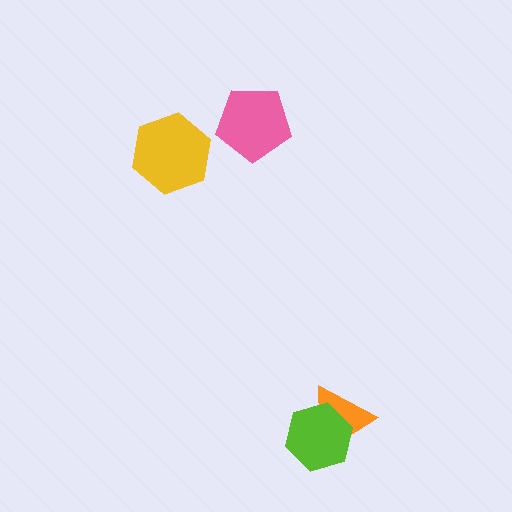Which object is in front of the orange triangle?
The lime hexagon is in front of the orange triangle.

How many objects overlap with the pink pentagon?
0 objects overlap with the pink pentagon.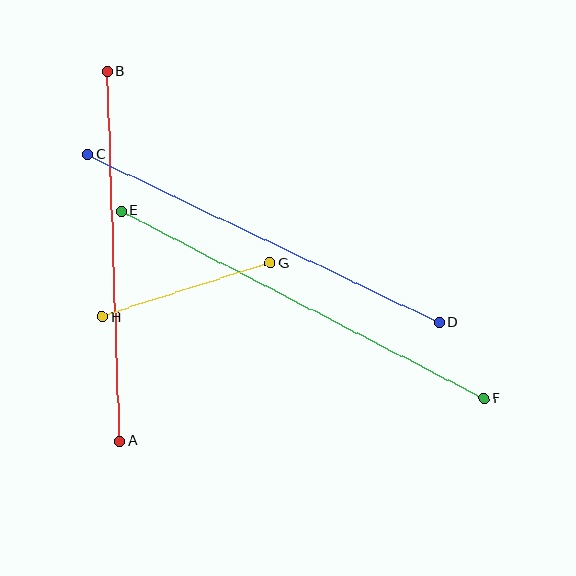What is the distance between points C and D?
The distance is approximately 389 pixels.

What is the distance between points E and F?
The distance is approximately 409 pixels.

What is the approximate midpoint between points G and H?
The midpoint is at approximately (186, 290) pixels.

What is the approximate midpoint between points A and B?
The midpoint is at approximately (114, 256) pixels.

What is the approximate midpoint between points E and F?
The midpoint is at approximately (303, 305) pixels.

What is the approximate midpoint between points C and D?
The midpoint is at approximately (263, 238) pixels.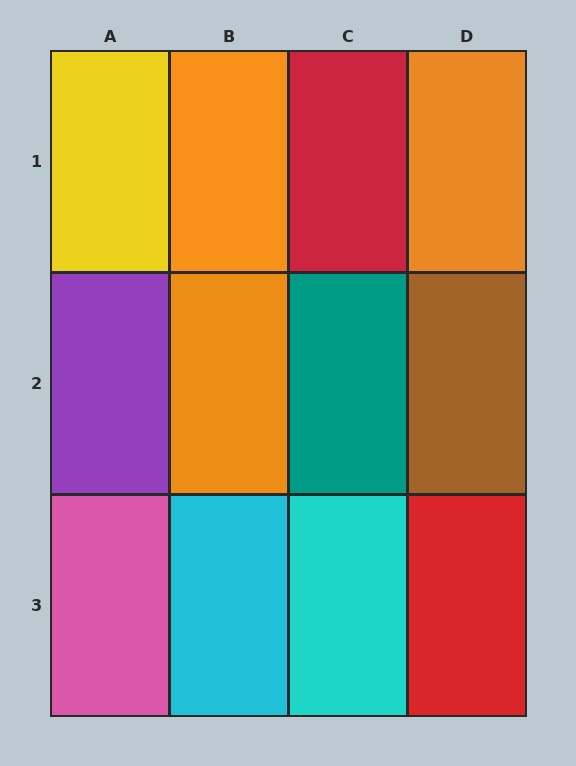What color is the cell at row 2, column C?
Teal.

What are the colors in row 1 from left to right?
Yellow, orange, red, orange.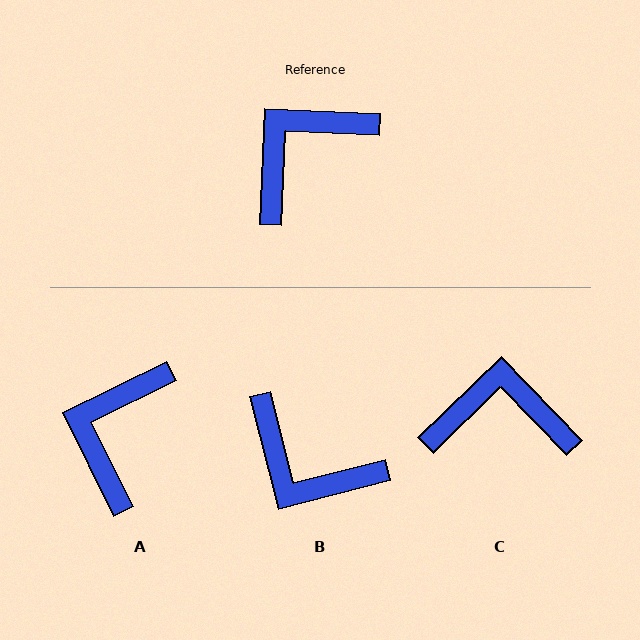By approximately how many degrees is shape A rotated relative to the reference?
Approximately 29 degrees counter-clockwise.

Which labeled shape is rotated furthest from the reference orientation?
B, about 107 degrees away.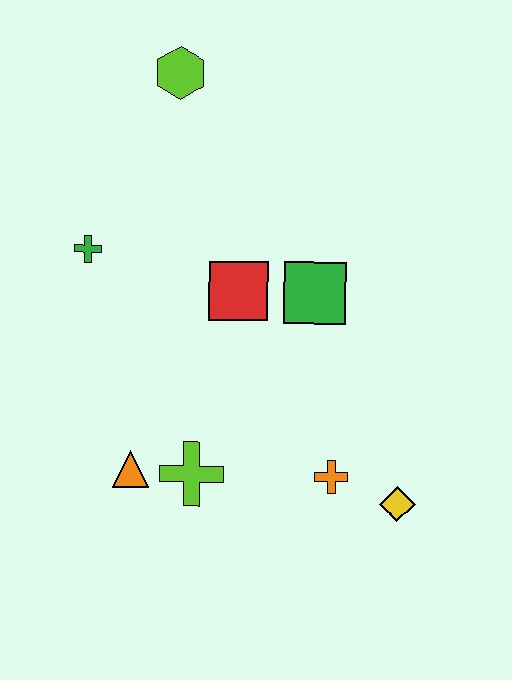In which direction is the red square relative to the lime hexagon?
The red square is below the lime hexagon.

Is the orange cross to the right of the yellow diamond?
No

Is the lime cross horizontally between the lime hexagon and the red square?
Yes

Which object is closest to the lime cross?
The orange triangle is closest to the lime cross.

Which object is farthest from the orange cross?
The lime hexagon is farthest from the orange cross.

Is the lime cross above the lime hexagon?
No